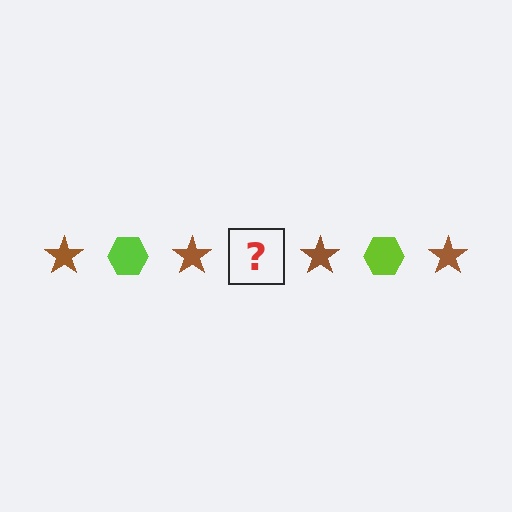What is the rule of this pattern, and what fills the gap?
The rule is that the pattern alternates between brown star and lime hexagon. The gap should be filled with a lime hexagon.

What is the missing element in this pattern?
The missing element is a lime hexagon.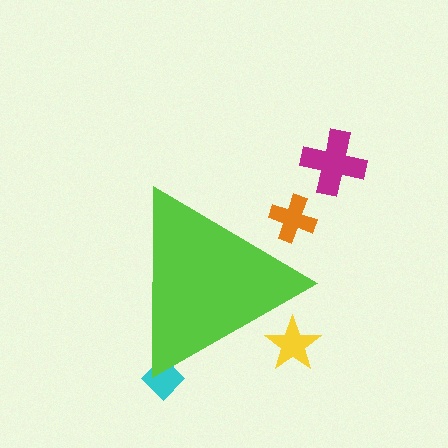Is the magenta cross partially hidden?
No, the magenta cross is fully visible.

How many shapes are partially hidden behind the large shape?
3 shapes are partially hidden.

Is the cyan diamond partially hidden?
Yes, the cyan diamond is partially hidden behind the lime triangle.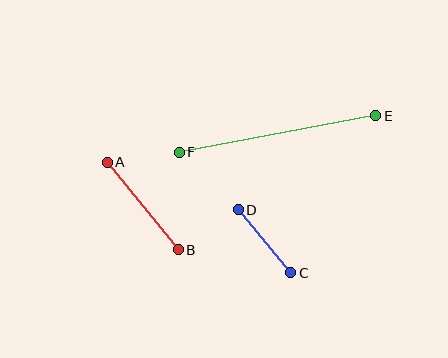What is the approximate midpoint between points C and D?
The midpoint is at approximately (265, 241) pixels.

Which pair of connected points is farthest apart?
Points E and F are farthest apart.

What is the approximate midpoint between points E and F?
The midpoint is at approximately (277, 134) pixels.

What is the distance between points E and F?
The distance is approximately 199 pixels.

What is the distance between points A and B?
The distance is approximately 113 pixels.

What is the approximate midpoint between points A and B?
The midpoint is at approximately (143, 206) pixels.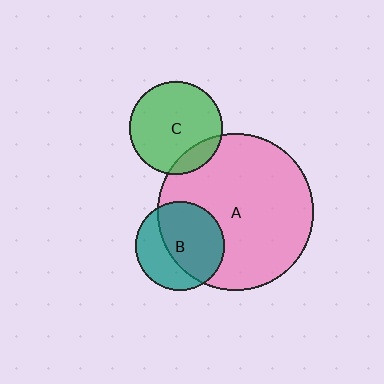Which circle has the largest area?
Circle A (pink).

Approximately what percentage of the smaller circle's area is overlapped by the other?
Approximately 60%.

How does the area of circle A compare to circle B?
Approximately 3.1 times.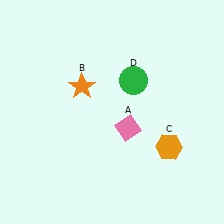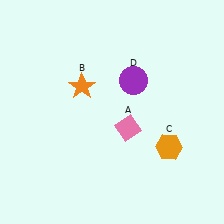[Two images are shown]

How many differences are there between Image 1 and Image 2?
There is 1 difference between the two images.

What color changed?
The circle (D) changed from green in Image 1 to purple in Image 2.